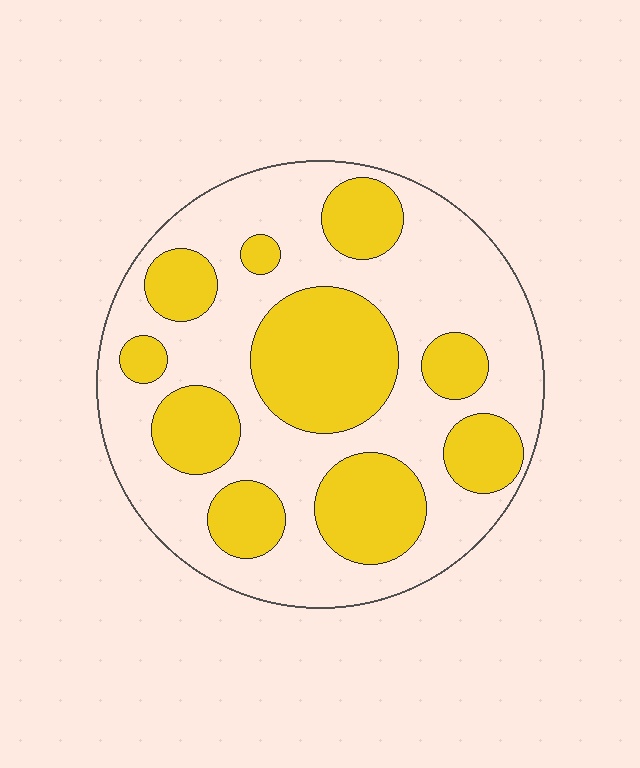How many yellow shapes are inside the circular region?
10.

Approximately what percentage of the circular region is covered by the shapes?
Approximately 40%.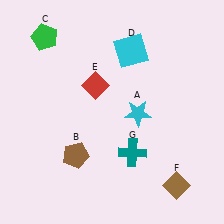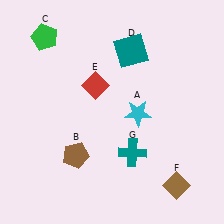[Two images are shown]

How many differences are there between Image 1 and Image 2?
There is 1 difference between the two images.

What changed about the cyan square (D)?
In Image 1, D is cyan. In Image 2, it changed to teal.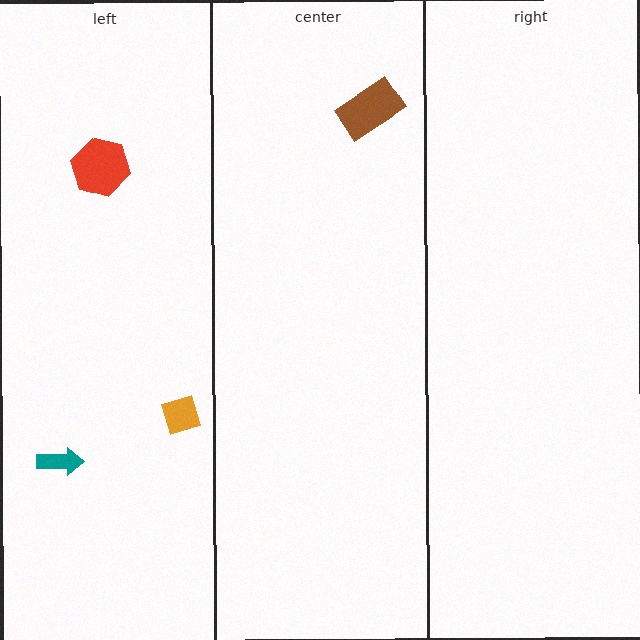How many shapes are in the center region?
1.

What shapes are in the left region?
The red hexagon, the teal arrow, the orange diamond.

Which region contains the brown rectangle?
The center region.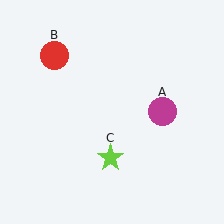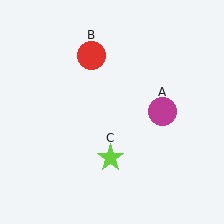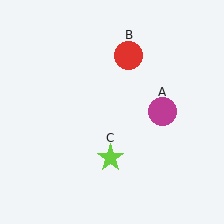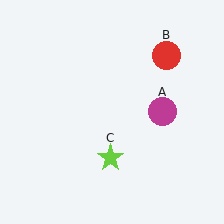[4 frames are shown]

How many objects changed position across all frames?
1 object changed position: red circle (object B).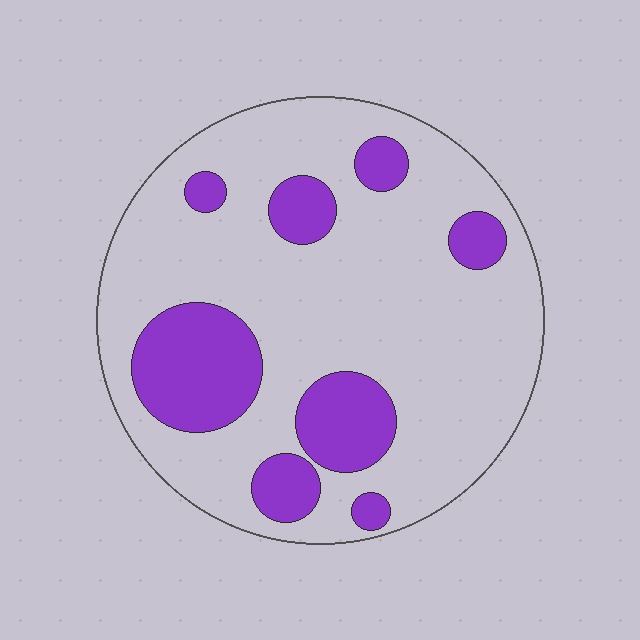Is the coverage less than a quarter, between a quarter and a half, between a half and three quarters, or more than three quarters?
Less than a quarter.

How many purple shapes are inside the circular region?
8.